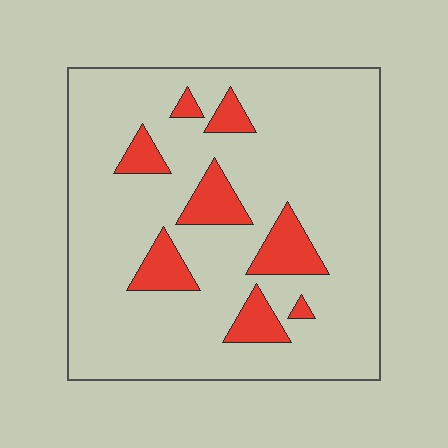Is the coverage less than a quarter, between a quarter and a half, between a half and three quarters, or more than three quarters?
Less than a quarter.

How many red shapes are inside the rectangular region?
8.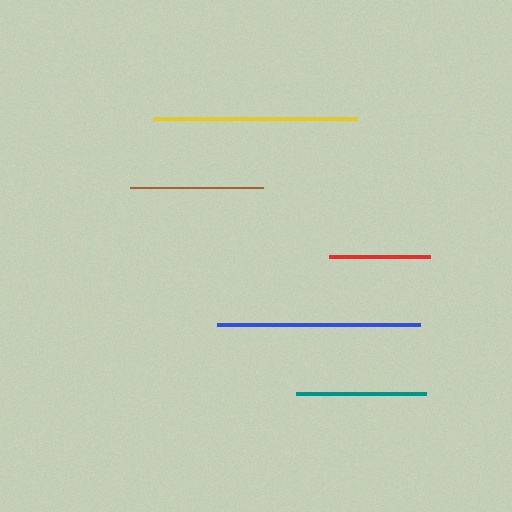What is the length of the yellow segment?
The yellow segment is approximately 204 pixels long.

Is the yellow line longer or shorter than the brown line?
The yellow line is longer than the brown line.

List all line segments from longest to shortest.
From longest to shortest: yellow, blue, brown, teal, red.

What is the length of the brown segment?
The brown segment is approximately 134 pixels long.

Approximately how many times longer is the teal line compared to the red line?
The teal line is approximately 1.3 times the length of the red line.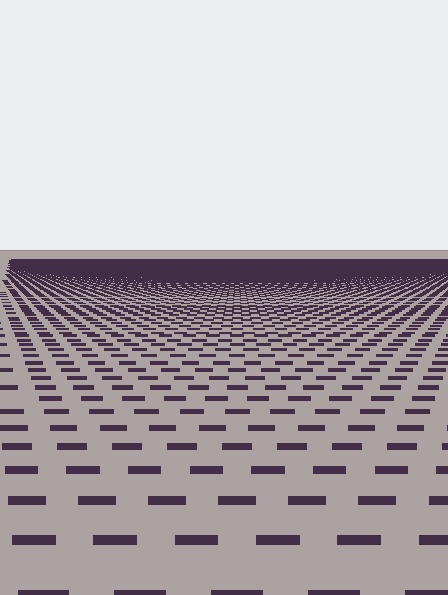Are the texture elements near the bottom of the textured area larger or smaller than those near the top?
Larger. Near the bottom, elements are closer to the viewer and appear at a bigger on-screen size.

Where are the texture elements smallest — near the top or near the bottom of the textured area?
Near the top.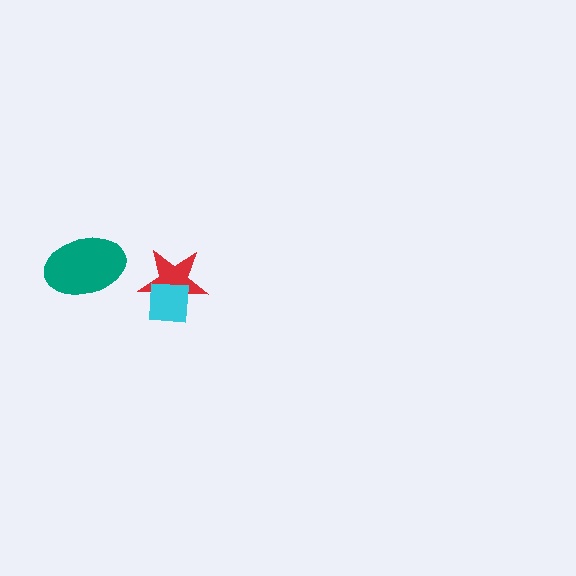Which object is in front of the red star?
The cyan square is in front of the red star.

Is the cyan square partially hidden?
No, no other shape covers it.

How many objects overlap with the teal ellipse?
0 objects overlap with the teal ellipse.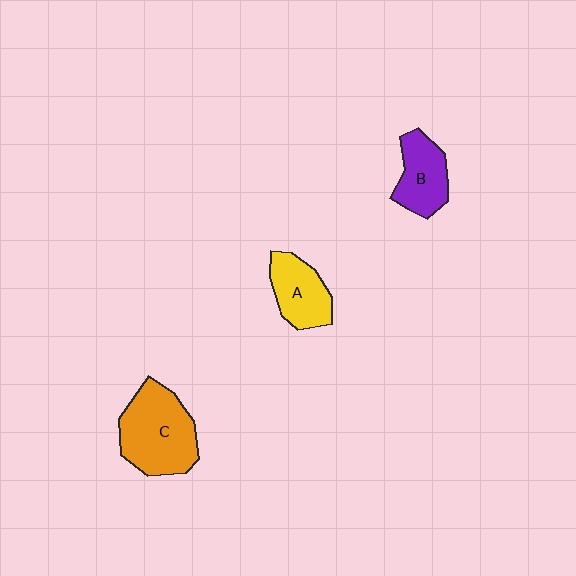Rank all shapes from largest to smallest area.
From largest to smallest: C (orange), A (yellow), B (purple).